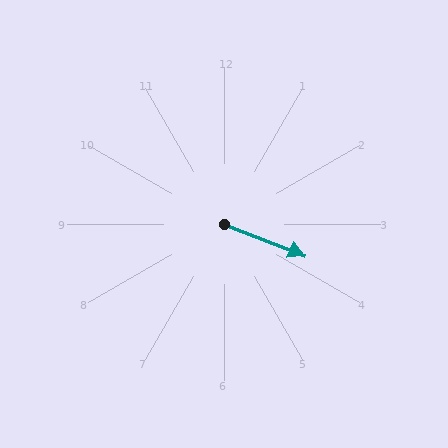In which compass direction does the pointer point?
East.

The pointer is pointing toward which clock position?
Roughly 4 o'clock.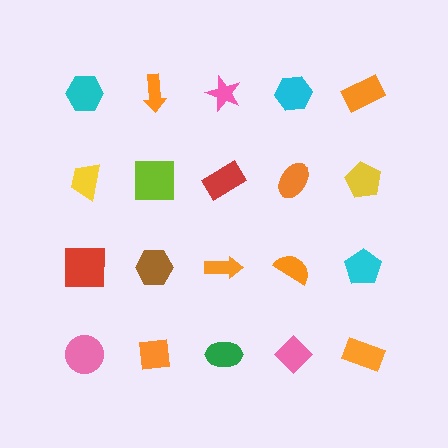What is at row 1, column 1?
A cyan hexagon.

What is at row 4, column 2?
An orange square.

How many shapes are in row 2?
5 shapes.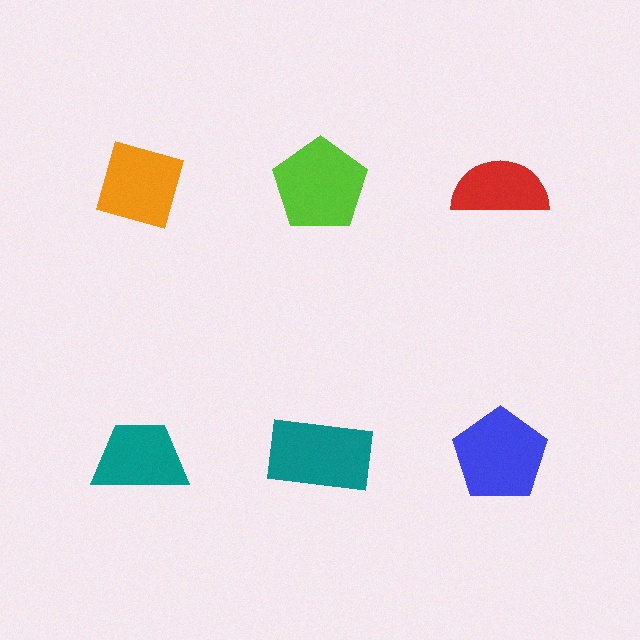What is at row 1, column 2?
A lime pentagon.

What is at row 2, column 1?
A teal trapezoid.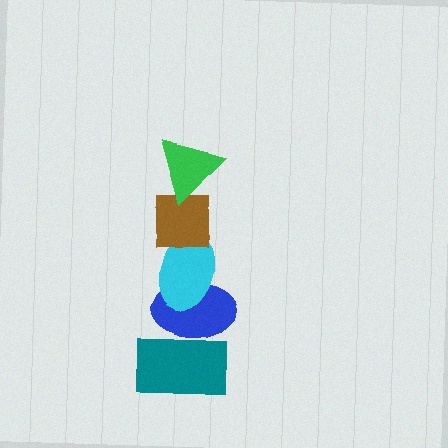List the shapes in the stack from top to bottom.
From top to bottom: the green triangle, the brown square, the cyan ellipse, the blue ellipse, the teal rectangle.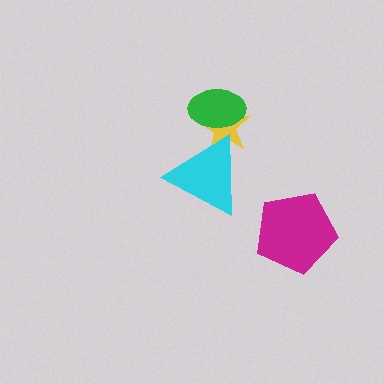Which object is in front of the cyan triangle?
The green ellipse is in front of the cyan triangle.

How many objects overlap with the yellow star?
2 objects overlap with the yellow star.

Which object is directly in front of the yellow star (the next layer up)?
The cyan triangle is directly in front of the yellow star.